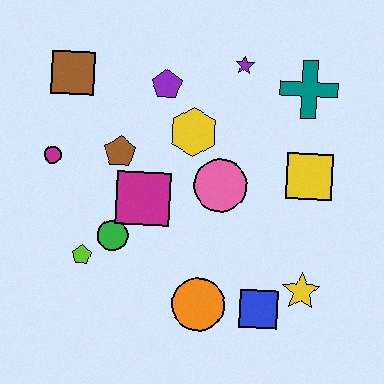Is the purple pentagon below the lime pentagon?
No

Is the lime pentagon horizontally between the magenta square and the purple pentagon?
No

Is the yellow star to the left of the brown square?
No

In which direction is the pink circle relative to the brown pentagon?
The pink circle is to the right of the brown pentagon.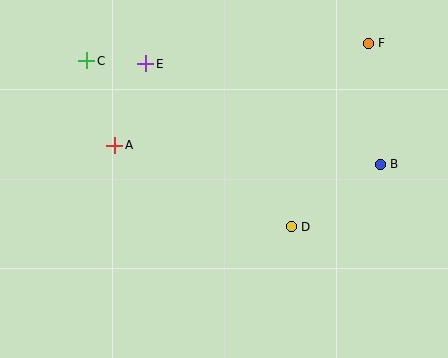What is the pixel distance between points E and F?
The distance between E and F is 224 pixels.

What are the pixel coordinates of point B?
Point B is at (380, 164).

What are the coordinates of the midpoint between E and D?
The midpoint between E and D is at (219, 145).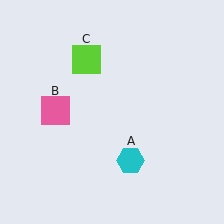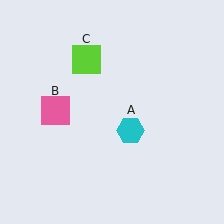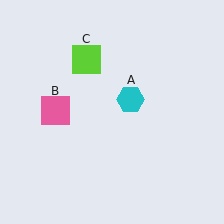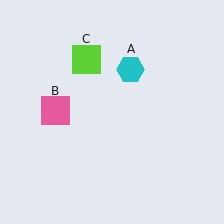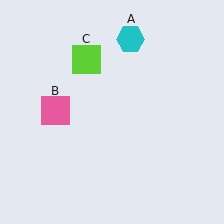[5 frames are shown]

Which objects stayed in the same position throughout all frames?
Pink square (object B) and lime square (object C) remained stationary.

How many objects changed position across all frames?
1 object changed position: cyan hexagon (object A).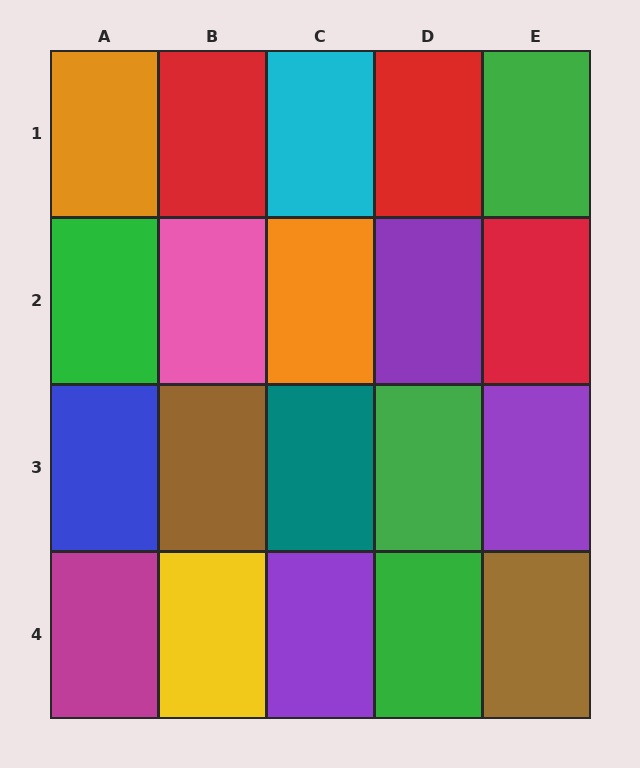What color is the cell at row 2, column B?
Pink.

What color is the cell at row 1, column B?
Red.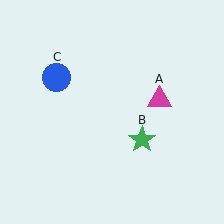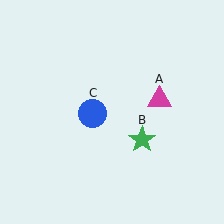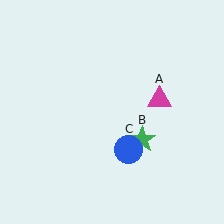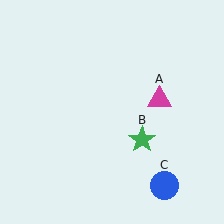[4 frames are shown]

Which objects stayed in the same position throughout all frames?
Magenta triangle (object A) and green star (object B) remained stationary.